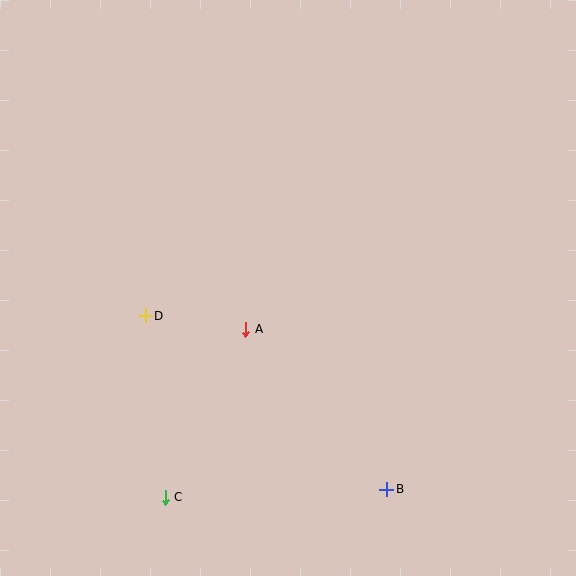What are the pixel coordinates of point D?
Point D is at (145, 316).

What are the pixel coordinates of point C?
Point C is at (165, 497).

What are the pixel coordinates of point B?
Point B is at (387, 489).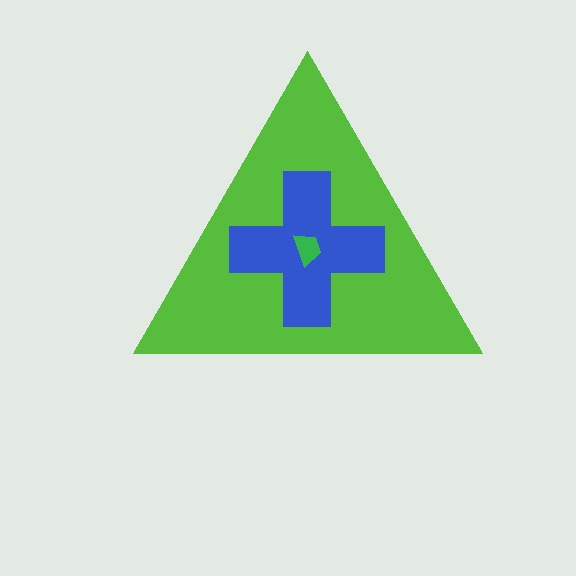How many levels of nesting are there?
3.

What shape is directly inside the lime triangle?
The blue cross.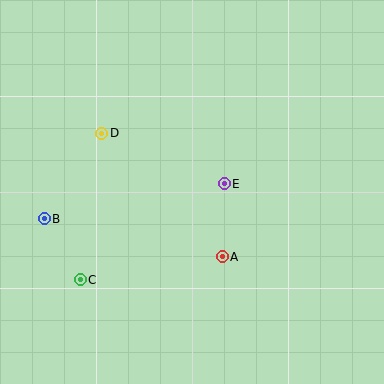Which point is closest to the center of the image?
Point E at (224, 184) is closest to the center.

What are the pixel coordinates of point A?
Point A is at (222, 257).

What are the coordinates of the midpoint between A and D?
The midpoint between A and D is at (162, 195).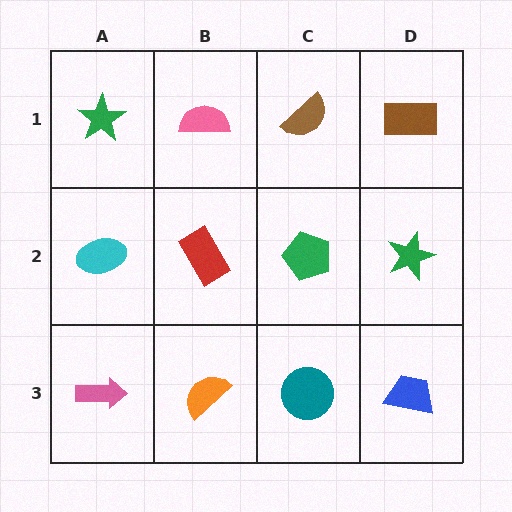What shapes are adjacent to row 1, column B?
A red rectangle (row 2, column B), a green star (row 1, column A), a brown semicircle (row 1, column C).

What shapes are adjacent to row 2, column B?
A pink semicircle (row 1, column B), an orange semicircle (row 3, column B), a cyan ellipse (row 2, column A), a green pentagon (row 2, column C).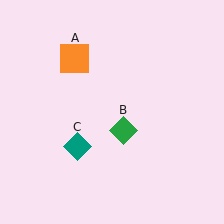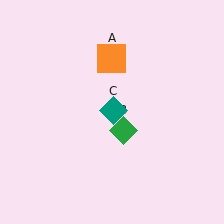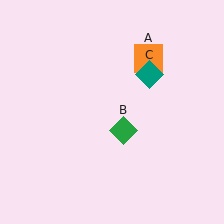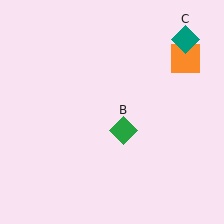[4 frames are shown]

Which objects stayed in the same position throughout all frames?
Green diamond (object B) remained stationary.